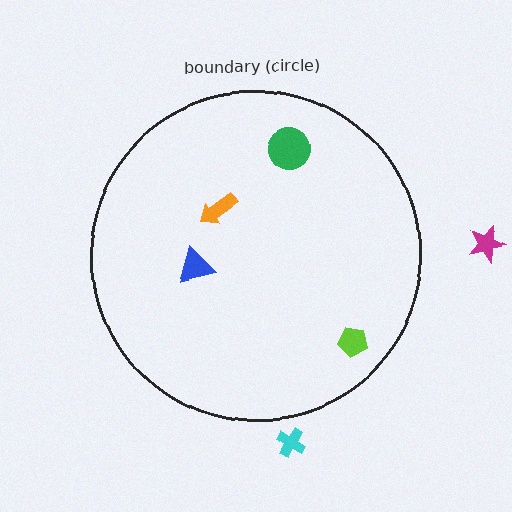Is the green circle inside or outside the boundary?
Inside.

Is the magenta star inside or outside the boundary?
Outside.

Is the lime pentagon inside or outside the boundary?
Inside.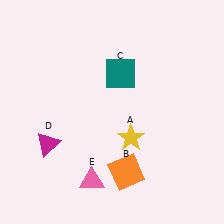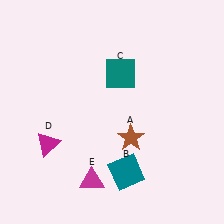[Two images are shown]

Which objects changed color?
A changed from yellow to brown. B changed from orange to teal. E changed from pink to magenta.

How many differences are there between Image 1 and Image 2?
There are 3 differences between the two images.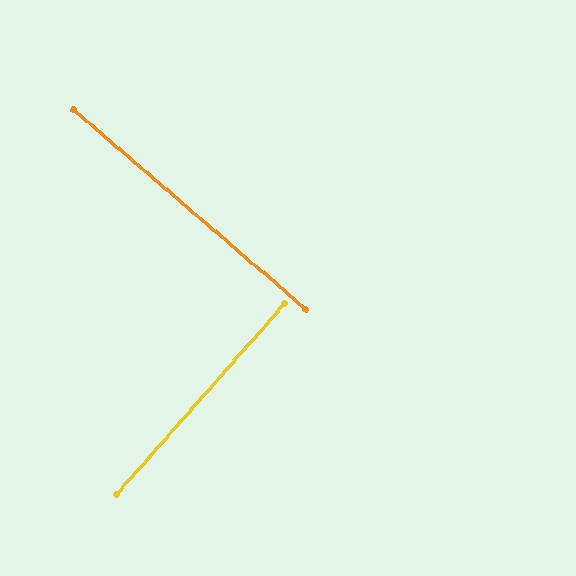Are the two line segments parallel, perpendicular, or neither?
Perpendicular — they meet at approximately 89°.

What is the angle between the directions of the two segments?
Approximately 89 degrees.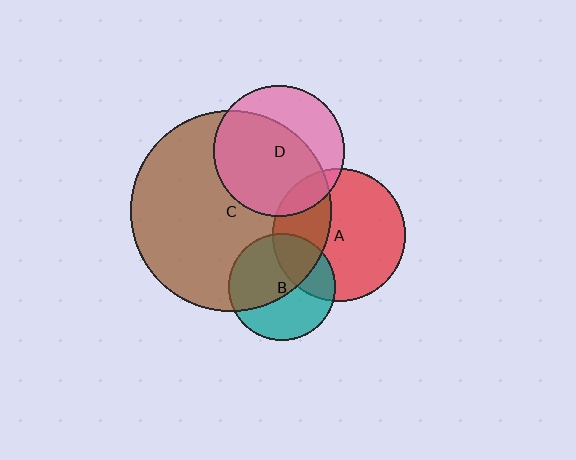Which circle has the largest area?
Circle C (brown).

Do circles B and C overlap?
Yes.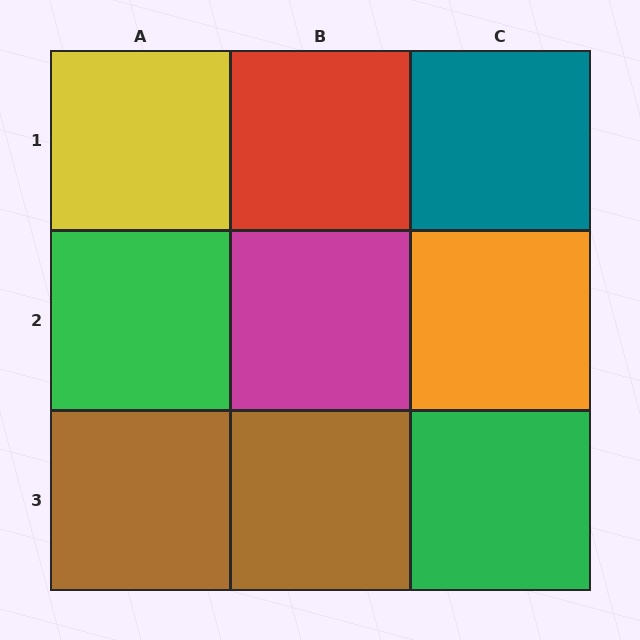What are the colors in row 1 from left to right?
Yellow, red, teal.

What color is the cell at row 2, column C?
Orange.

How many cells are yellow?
1 cell is yellow.